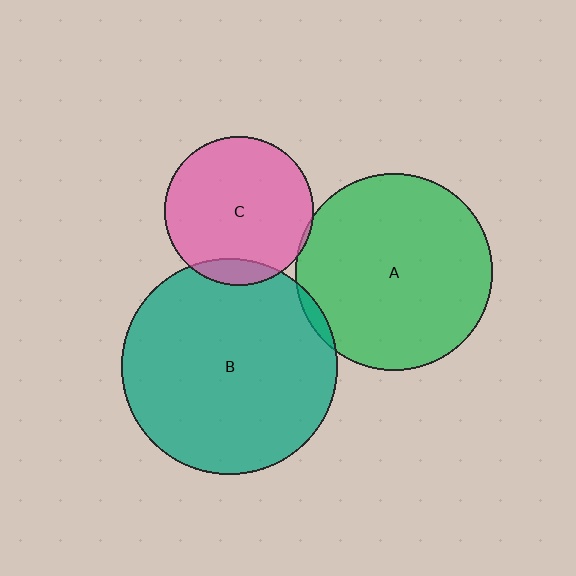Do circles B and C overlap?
Yes.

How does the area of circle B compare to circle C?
Approximately 2.1 times.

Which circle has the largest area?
Circle B (teal).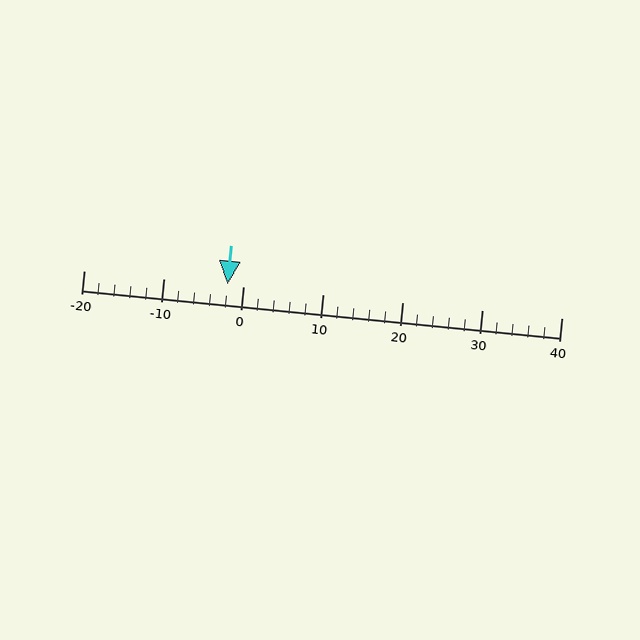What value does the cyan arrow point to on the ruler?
The cyan arrow points to approximately -2.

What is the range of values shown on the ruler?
The ruler shows values from -20 to 40.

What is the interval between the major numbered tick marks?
The major tick marks are spaced 10 units apart.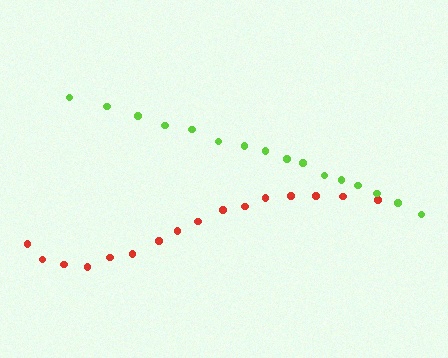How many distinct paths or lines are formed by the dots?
There are 2 distinct paths.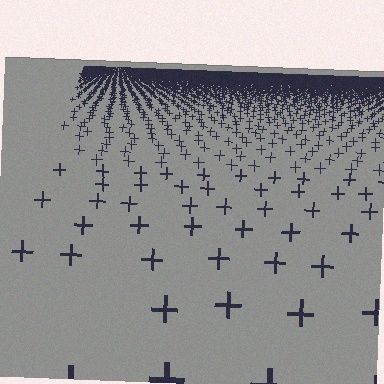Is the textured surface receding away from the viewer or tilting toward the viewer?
The surface is receding away from the viewer. Texture elements get smaller and denser toward the top.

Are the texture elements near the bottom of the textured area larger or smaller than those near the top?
Larger. Near the bottom, elements are closer to the viewer and appear at a bigger on-screen size.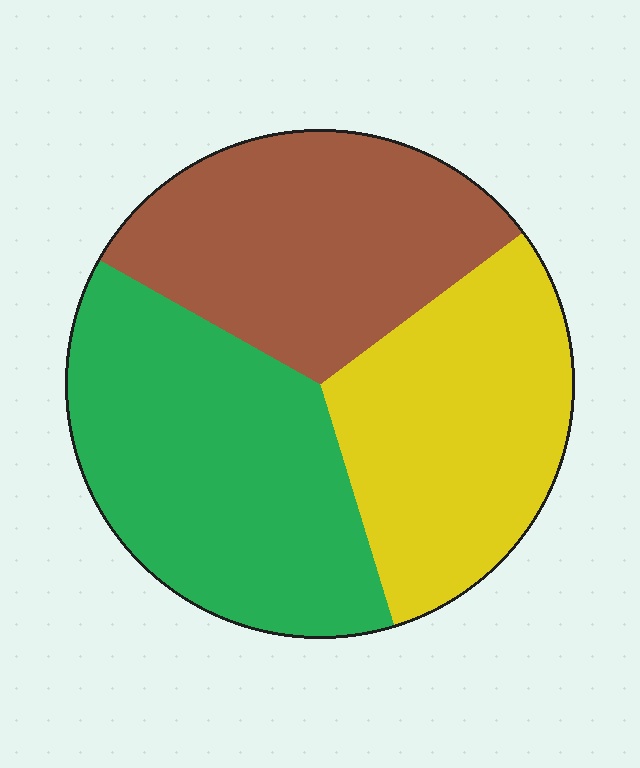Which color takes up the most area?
Green, at roughly 40%.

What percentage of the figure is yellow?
Yellow covers 30% of the figure.